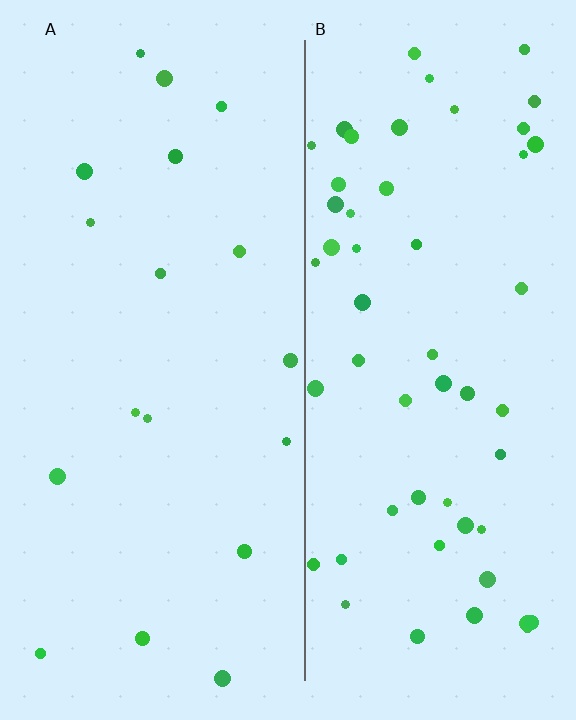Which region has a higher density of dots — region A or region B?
B (the right).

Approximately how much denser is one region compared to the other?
Approximately 3.0× — region B over region A.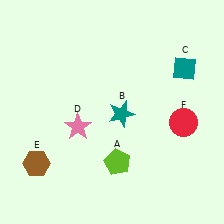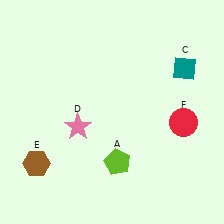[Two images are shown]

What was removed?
The teal star (B) was removed in Image 2.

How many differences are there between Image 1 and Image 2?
There is 1 difference between the two images.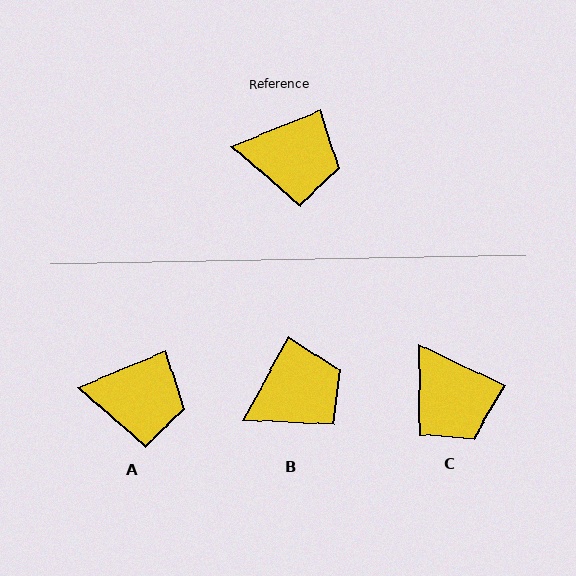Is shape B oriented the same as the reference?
No, it is off by about 39 degrees.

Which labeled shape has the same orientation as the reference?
A.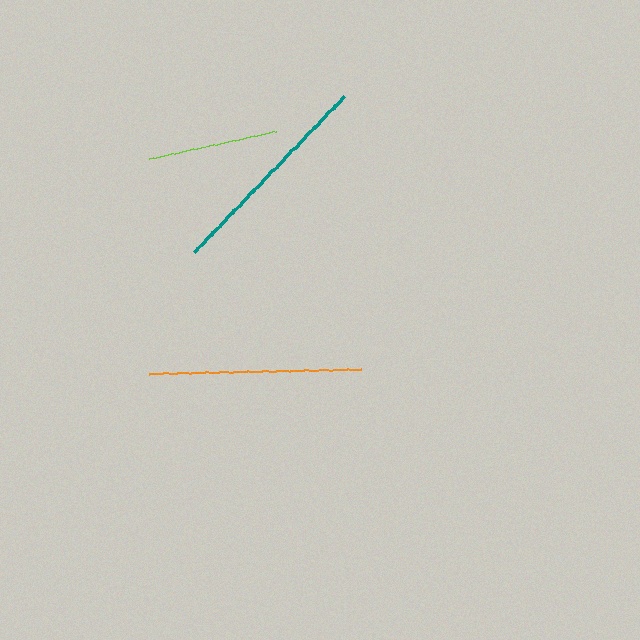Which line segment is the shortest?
The lime line is the shortest at approximately 130 pixels.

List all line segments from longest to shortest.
From longest to shortest: teal, orange, lime.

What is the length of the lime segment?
The lime segment is approximately 130 pixels long.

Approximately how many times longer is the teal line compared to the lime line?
The teal line is approximately 1.7 times the length of the lime line.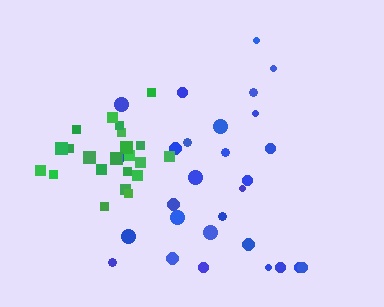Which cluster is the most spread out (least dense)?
Blue.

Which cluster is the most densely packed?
Green.